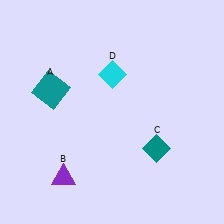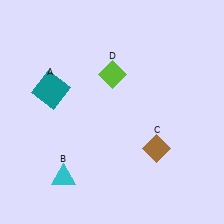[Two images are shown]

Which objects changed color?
B changed from purple to cyan. C changed from teal to brown. D changed from cyan to lime.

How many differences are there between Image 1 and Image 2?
There are 3 differences between the two images.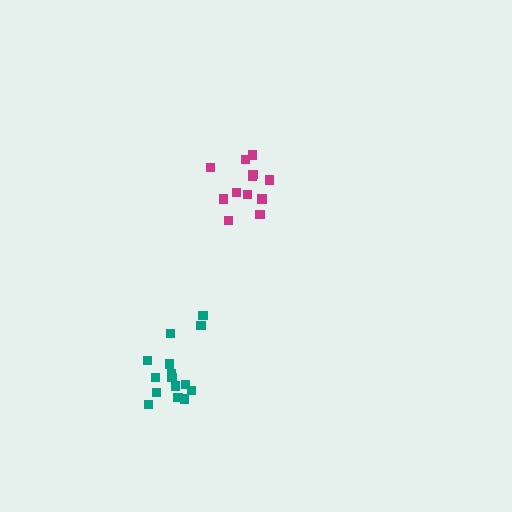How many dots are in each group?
Group 1: 12 dots, Group 2: 15 dots (27 total).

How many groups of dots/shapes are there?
There are 2 groups.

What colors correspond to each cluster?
The clusters are colored: magenta, teal.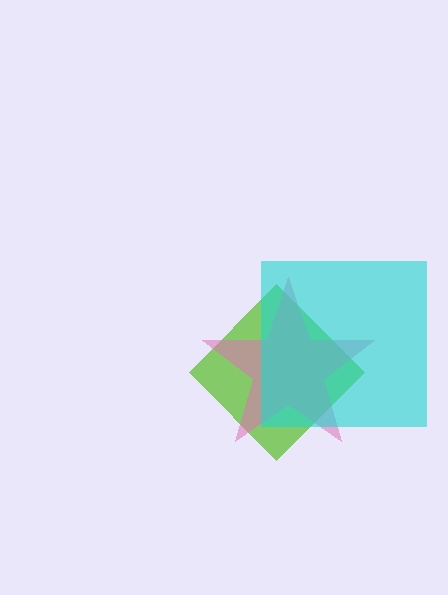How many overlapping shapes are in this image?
There are 3 overlapping shapes in the image.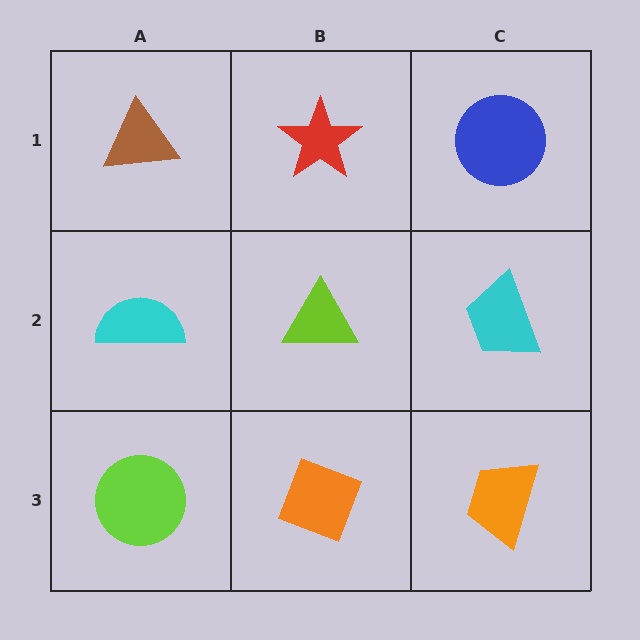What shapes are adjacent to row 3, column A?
A cyan semicircle (row 2, column A), an orange diamond (row 3, column B).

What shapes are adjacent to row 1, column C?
A cyan trapezoid (row 2, column C), a red star (row 1, column B).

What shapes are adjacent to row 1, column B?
A lime triangle (row 2, column B), a brown triangle (row 1, column A), a blue circle (row 1, column C).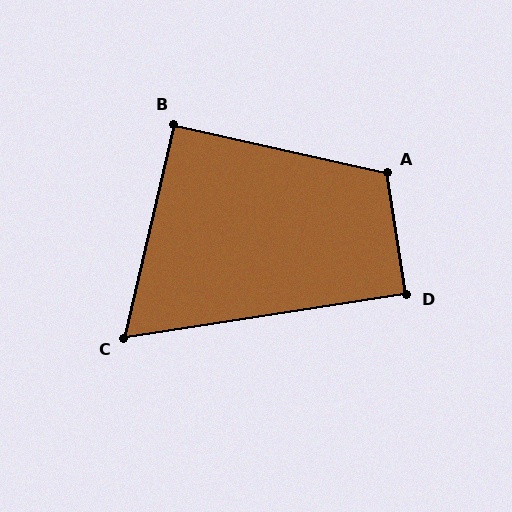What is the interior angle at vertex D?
Approximately 90 degrees (approximately right).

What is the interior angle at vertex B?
Approximately 90 degrees (approximately right).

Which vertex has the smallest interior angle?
C, at approximately 68 degrees.